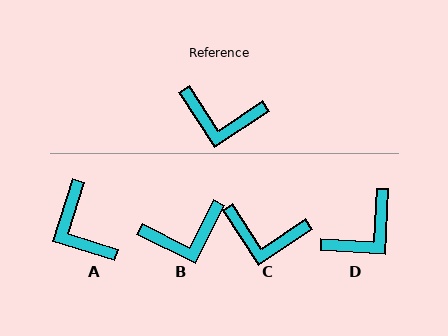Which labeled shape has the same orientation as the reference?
C.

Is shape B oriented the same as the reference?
No, it is off by about 30 degrees.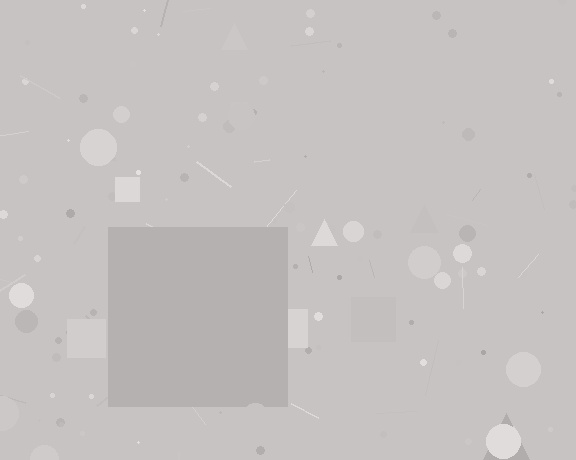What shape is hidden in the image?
A square is hidden in the image.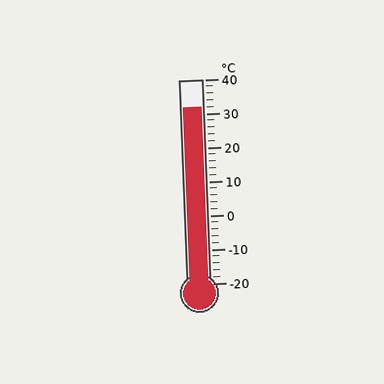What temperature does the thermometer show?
The thermometer shows approximately 32°C.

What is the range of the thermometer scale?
The thermometer scale ranges from -20°C to 40°C.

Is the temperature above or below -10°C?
The temperature is above -10°C.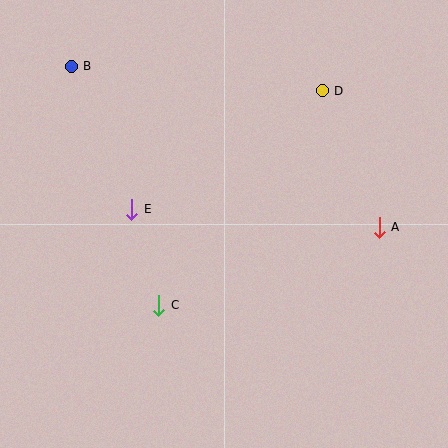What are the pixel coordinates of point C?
Point C is at (159, 305).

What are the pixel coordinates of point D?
Point D is at (322, 91).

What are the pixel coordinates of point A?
Point A is at (379, 227).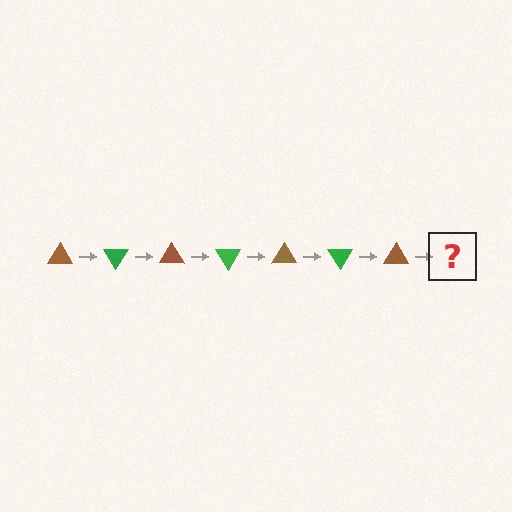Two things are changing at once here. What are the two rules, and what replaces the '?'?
The two rules are that it rotates 60 degrees each step and the color cycles through brown and green. The '?' should be a green triangle, rotated 420 degrees from the start.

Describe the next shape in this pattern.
It should be a green triangle, rotated 420 degrees from the start.